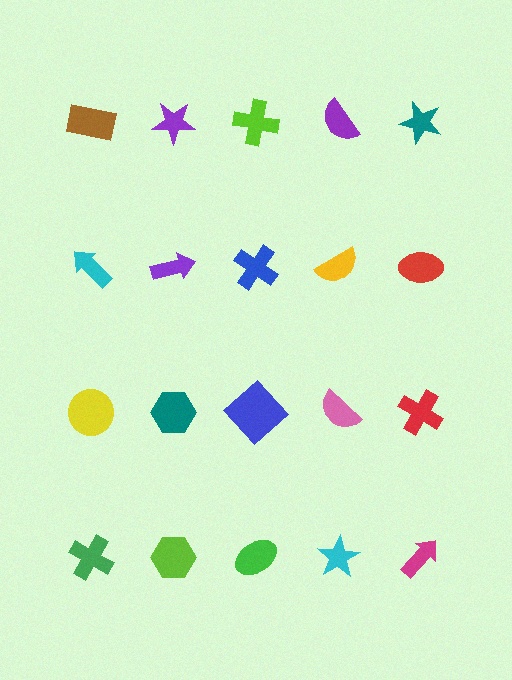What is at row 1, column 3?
A lime cross.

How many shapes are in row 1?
5 shapes.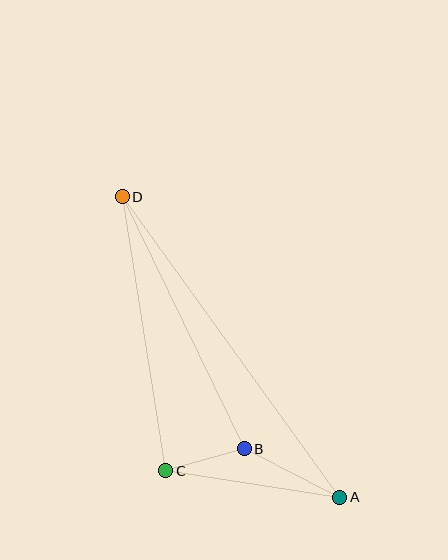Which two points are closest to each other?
Points B and C are closest to each other.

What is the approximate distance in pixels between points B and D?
The distance between B and D is approximately 280 pixels.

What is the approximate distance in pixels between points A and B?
The distance between A and B is approximately 107 pixels.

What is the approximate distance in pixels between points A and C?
The distance between A and C is approximately 176 pixels.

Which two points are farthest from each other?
Points A and D are farthest from each other.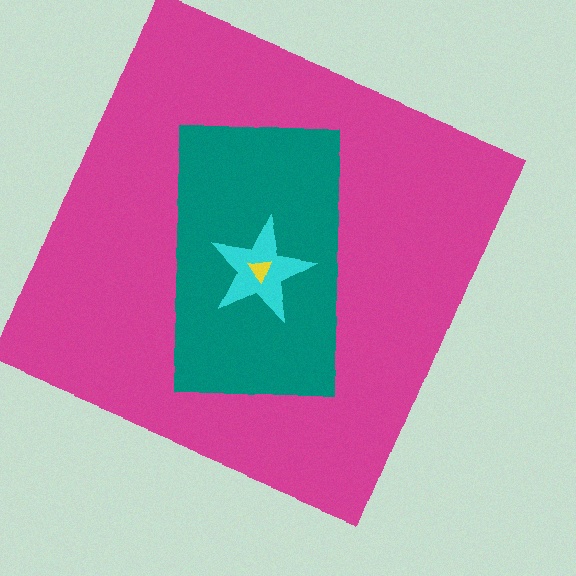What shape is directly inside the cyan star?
The yellow triangle.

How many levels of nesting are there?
4.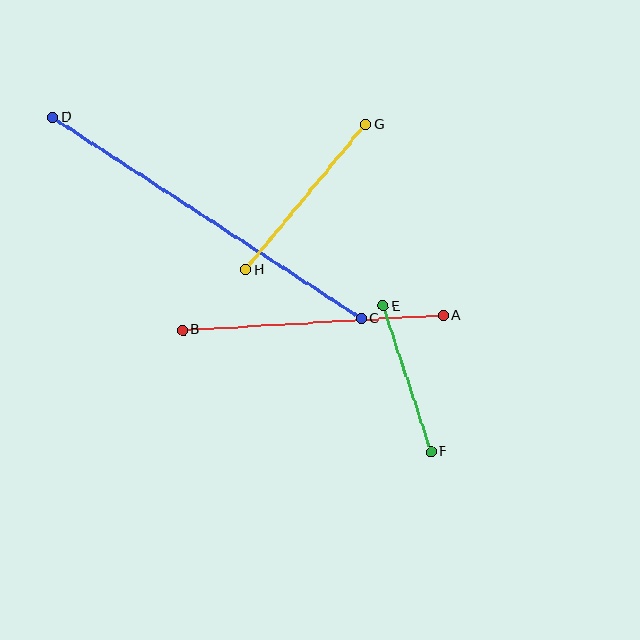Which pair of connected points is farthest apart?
Points C and D are farthest apart.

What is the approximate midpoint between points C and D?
The midpoint is at approximately (207, 218) pixels.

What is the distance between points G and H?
The distance is approximately 188 pixels.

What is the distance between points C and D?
The distance is approximately 368 pixels.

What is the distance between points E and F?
The distance is approximately 153 pixels.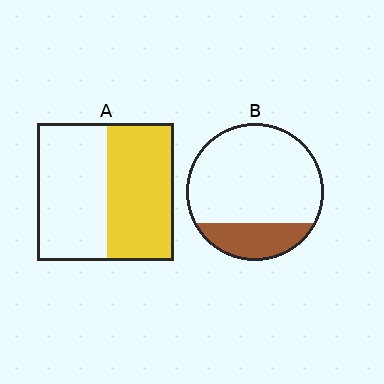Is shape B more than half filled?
No.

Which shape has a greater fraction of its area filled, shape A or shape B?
Shape A.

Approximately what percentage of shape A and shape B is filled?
A is approximately 50% and B is approximately 20%.